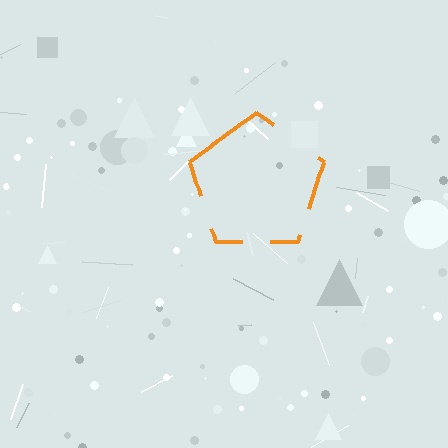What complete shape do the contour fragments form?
The contour fragments form a pentagon.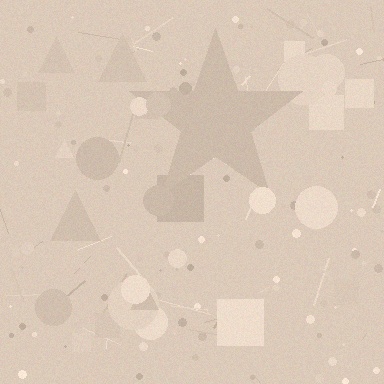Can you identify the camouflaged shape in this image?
The camouflaged shape is a star.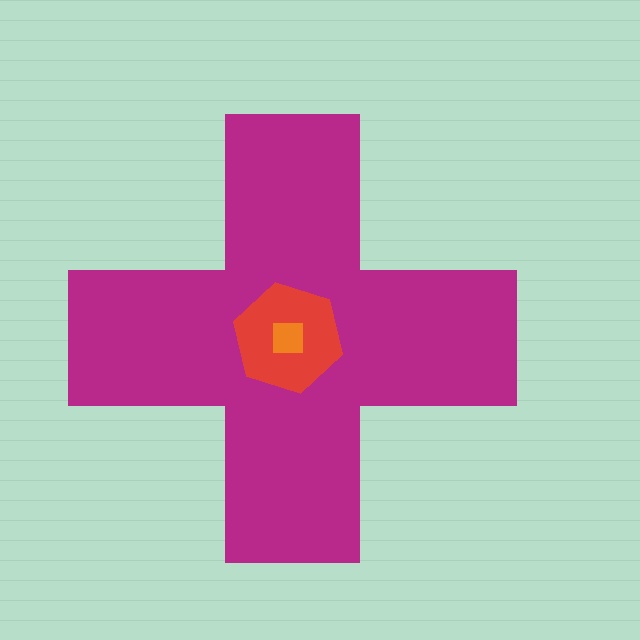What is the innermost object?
The orange square.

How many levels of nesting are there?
3.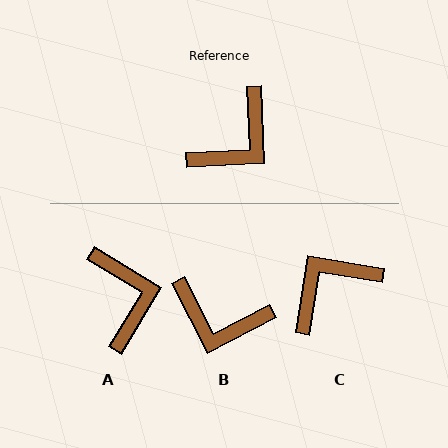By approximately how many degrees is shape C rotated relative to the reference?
Approximately 168 degrees counter-clockwise.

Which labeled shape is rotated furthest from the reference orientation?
C, about 168 degrees away.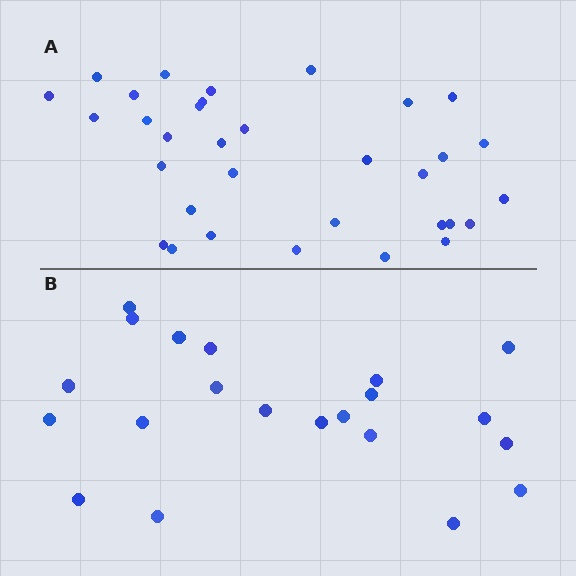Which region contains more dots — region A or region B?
Region A (the top region) has more dots.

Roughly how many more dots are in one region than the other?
Region A has roughly 12 or so more dots than region B.